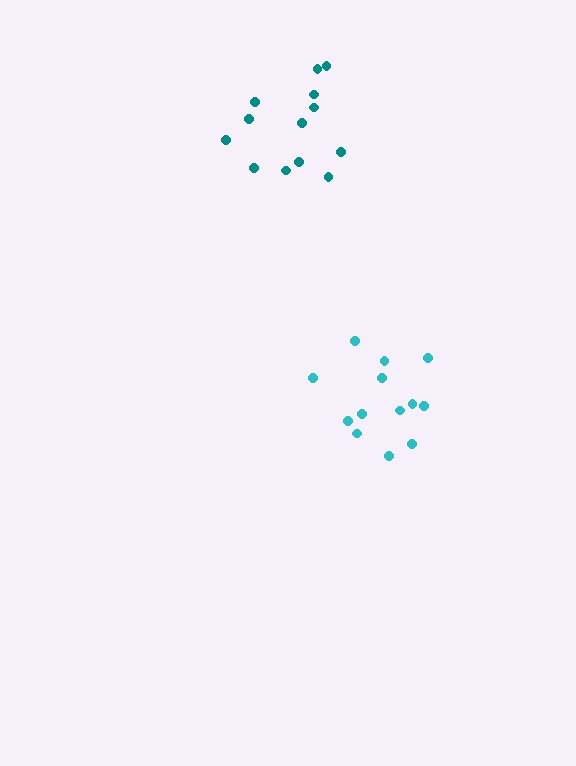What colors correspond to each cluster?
The clusters are colored: cyan, teal.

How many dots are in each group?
Group 1: 13 dots, Group 2: 13 dots (26 total).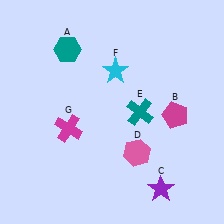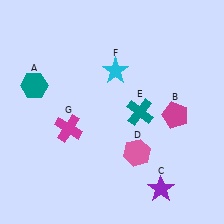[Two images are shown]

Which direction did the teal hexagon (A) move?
The teal hexagon (A) moved down.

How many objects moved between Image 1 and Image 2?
1 object moved between the two images.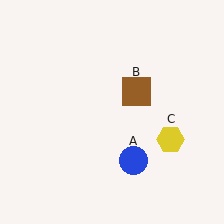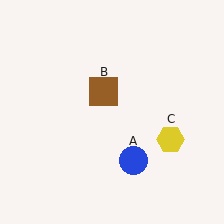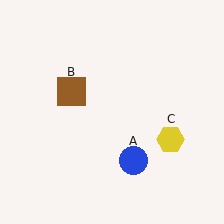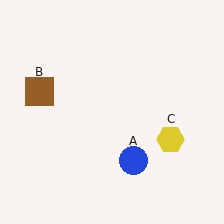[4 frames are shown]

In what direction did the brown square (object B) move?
The brown square (object B) moved left.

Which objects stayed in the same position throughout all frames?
Blue circle (object A) and yellow hexagon (object C) remained stationary.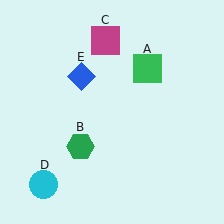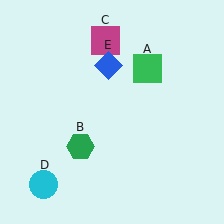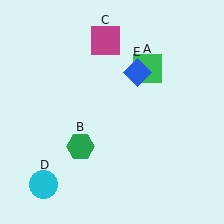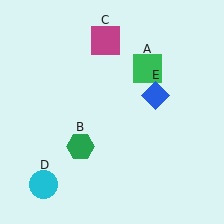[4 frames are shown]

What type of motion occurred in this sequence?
The blue diamond (object E) rotated clockwise around the center of the scene.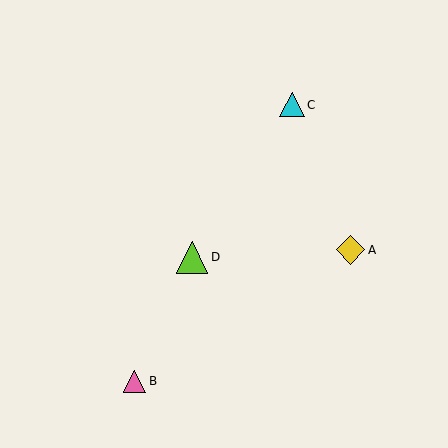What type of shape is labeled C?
Shape C is a cyan triangle.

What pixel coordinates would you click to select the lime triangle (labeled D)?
Click at (192, 257) to select the lime triangle D.